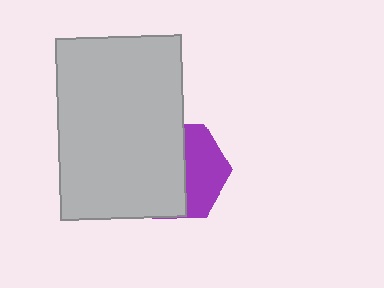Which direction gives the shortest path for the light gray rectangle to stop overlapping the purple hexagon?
Moving left gives the shortest separation.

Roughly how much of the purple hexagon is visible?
A small part of it is visible (roughly 40%).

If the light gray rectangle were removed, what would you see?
You would see the complete purple hexagon.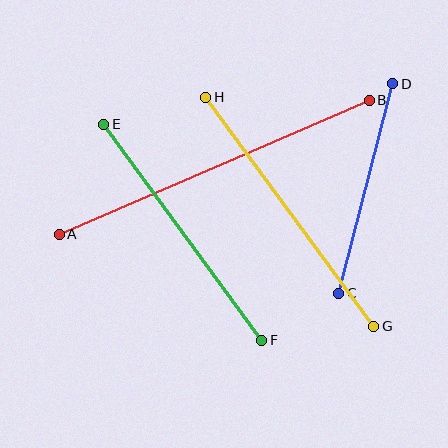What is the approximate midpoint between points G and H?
The midpoint is at approximately (290, 212) pixels.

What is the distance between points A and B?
The distance is approximately 338 pixels.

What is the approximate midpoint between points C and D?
The midpoint is at approximately (366, 188) pixels.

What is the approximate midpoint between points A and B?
The midpoint is at approximately (214, 167) pixels.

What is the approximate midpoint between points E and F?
The midpoint is at approximately (183, 232) pixels.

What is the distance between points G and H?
The distance is approximately 284 pixels.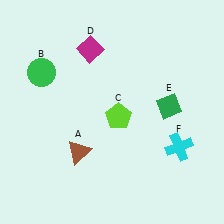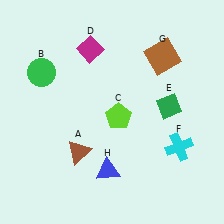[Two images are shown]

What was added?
A brown square (G), a blue triangle (H) were added in Image 2.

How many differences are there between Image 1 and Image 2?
There are 2 differences between the two images.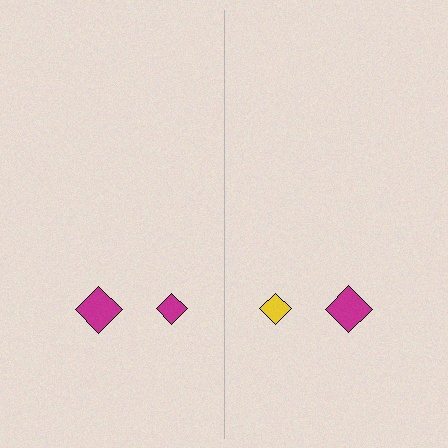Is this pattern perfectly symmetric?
No, the pattern is not perfectly symmetric. The yellow diamond on the right side breaks the symmetry — its mirror counterpart is magenta.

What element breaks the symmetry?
The yellow diamond on the right side breaks the symmetry — its mirror counterpart is magenta.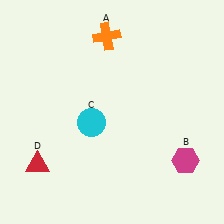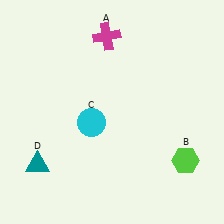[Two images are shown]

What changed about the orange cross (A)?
In Image 1, A is orange. In Image 2, it changed to magenta.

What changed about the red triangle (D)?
In Image 1, D is red. In Image 2, it changed to teal.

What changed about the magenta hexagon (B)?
In Image 1, B is magenta. In Image 2, it changed to lime.